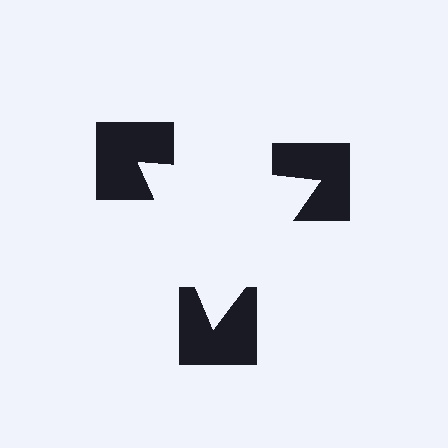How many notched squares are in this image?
There are 3 — one at each vertex of the illusory triangle.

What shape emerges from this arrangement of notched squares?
An illusory triangle — its edges are inferred from the aligned wedge cuts in the notched squares, not physically drawn.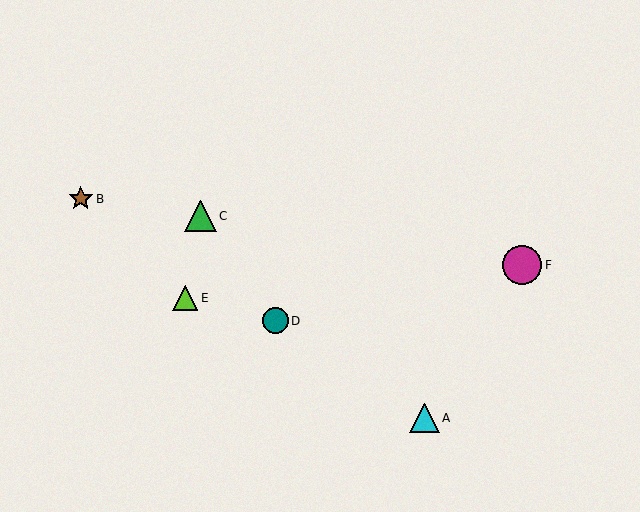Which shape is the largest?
The magenta circle (labeled F) is the largest.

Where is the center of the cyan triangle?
The center of the cyan triangle is at (424, 418).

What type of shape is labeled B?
Shape B is a brown star.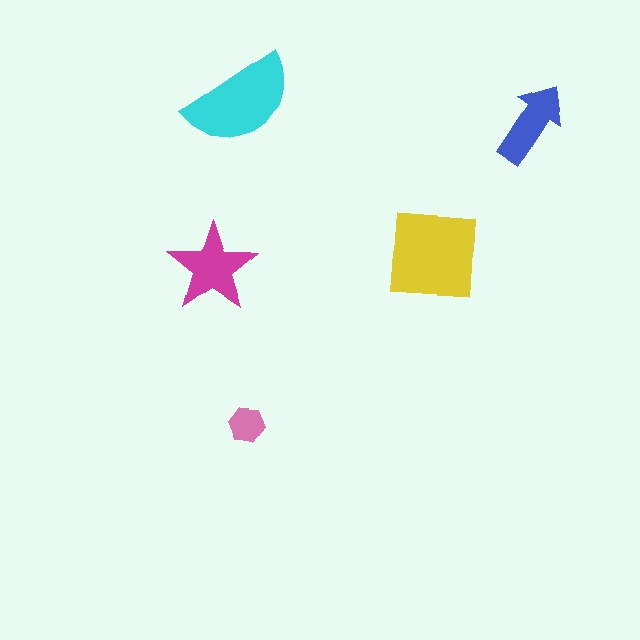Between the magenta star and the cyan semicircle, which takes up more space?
The cyan semicircle.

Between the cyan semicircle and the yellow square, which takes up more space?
The yellow square.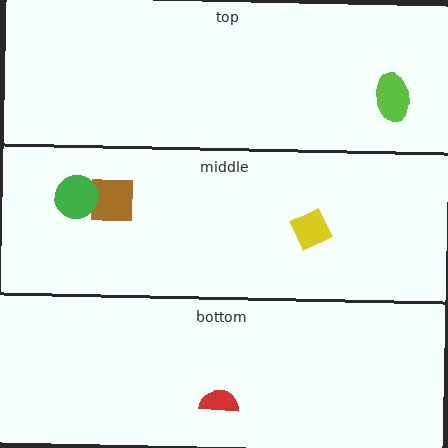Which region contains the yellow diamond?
The middle region.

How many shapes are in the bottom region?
1.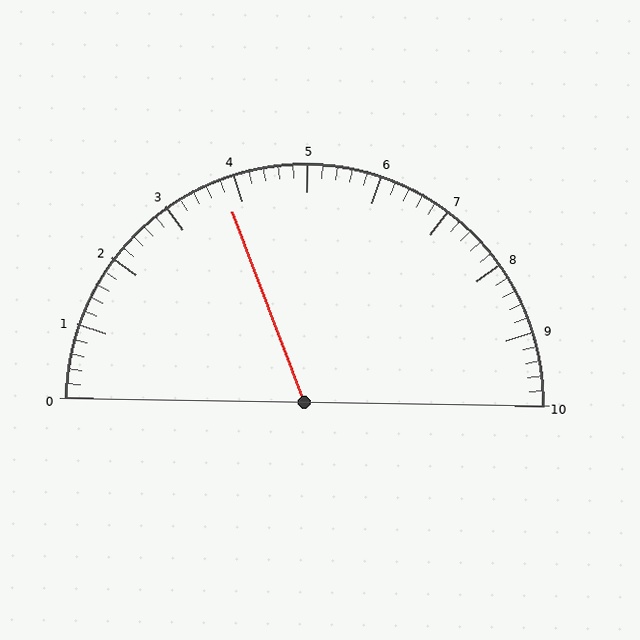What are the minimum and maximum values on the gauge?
The gauge ranges from 0 to 10.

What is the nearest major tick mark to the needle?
The nearest major tick mark is 4.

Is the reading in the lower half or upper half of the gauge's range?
The reading is in the lower half of the range (0 to 10).